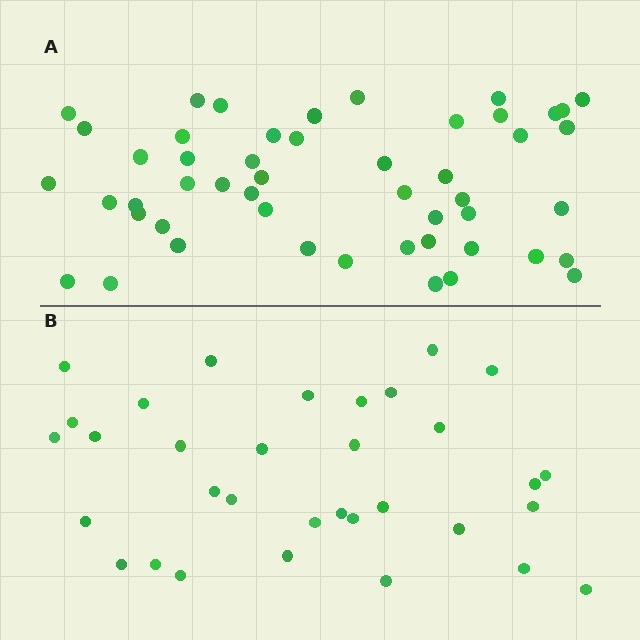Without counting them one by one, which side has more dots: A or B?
Region A (the top region) has more dots.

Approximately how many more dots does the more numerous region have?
Region A has approximately 15 more dots than region B.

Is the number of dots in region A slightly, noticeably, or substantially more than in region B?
Region A has substantially more. The ratio is roughly 1.5 to 1.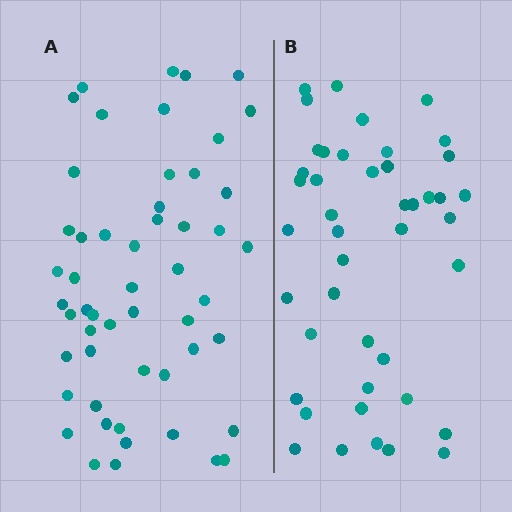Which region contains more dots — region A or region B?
Region A (the left region) has more dots.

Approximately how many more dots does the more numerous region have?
Region A has roughly 8 or so more dots than region B.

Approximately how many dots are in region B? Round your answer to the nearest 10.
About 40 dots. (The exact count is 44, which rounds to 40.)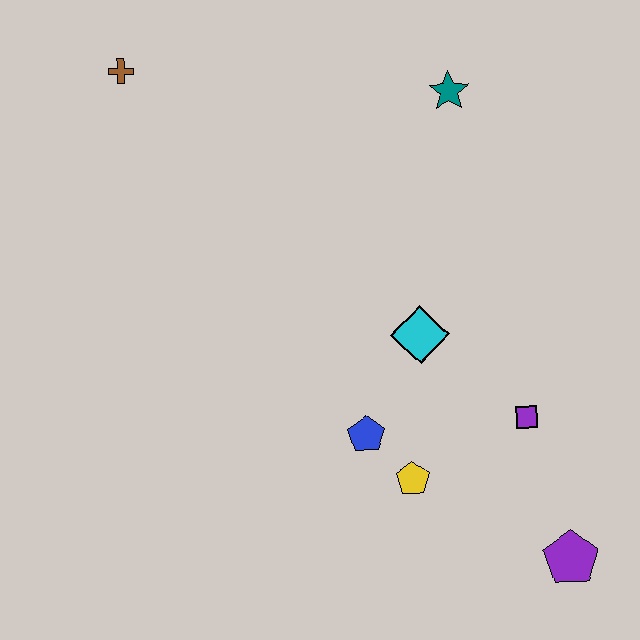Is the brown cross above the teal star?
Yes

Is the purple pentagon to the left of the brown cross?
No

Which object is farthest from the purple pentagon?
The brown cross is farthest from the purple pentagon.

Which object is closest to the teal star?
The cyan diamond is closest to the teal star.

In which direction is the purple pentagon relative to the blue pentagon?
The purple pentagon is to the right of the blue pentagon.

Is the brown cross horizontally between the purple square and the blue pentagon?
No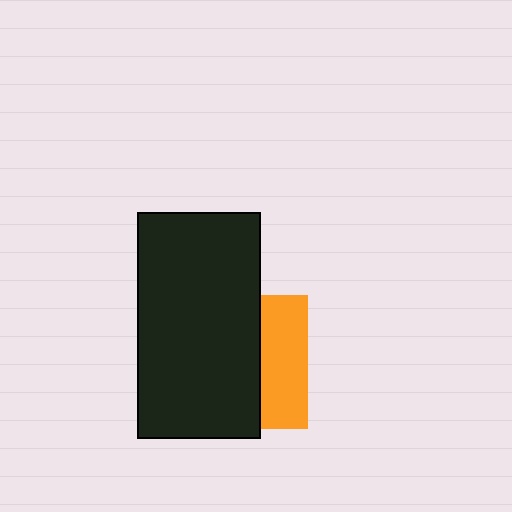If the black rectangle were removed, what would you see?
You would see the complete orange square.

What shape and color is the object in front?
The object in front is a black rectangle.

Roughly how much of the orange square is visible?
A small part of it is visible (roughly 34%).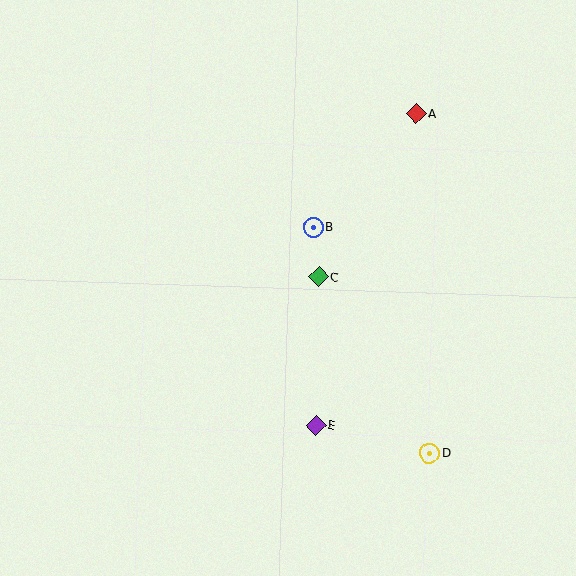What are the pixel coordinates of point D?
Point D is at (430, 453).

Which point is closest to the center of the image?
Point C at (318, 277) is closest to the center.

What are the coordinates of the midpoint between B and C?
The midpoint between B and C is at (316, 252).